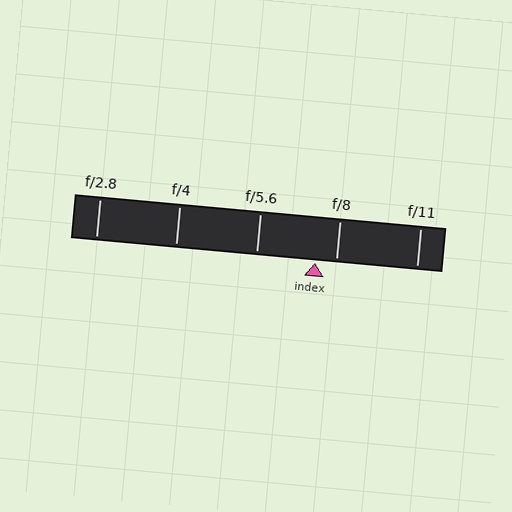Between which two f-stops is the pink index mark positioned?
The index mark is between f/5.6 and f/8.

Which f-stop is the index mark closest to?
The index mark is closest to f/8.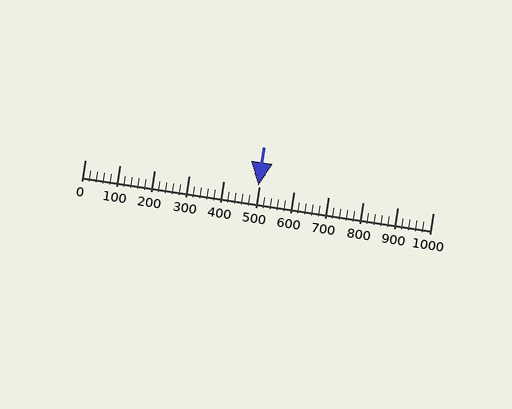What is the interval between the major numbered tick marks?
The major tick marks are spaced 100 units apart.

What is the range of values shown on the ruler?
The ruler shows values from 0 to 1000.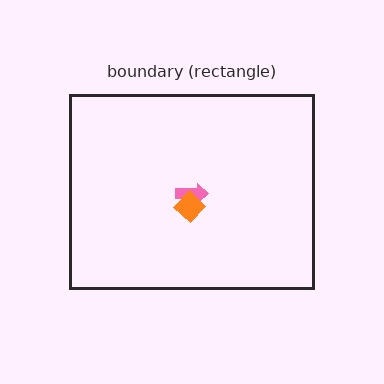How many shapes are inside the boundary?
2 inside, 0 outside.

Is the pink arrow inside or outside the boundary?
Inside.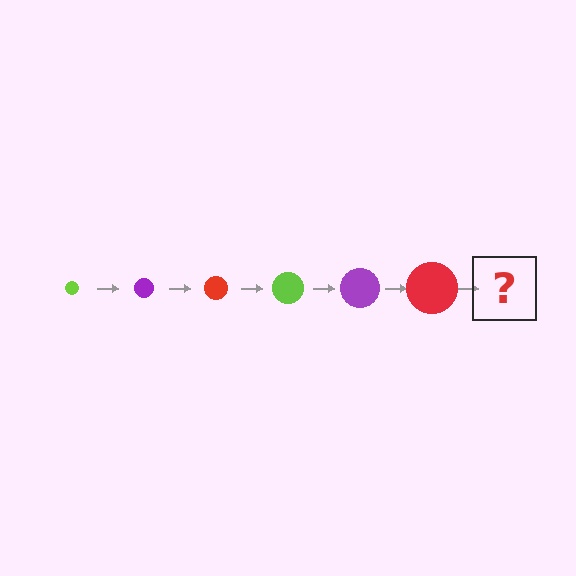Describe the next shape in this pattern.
It should be a lime circle, larger than the previous one.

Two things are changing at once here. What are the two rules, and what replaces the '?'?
The two rules are that the circle grows larger each step and the color cycles through lime, purple, and red. The '?' should be a lime circle, larger than the previous one.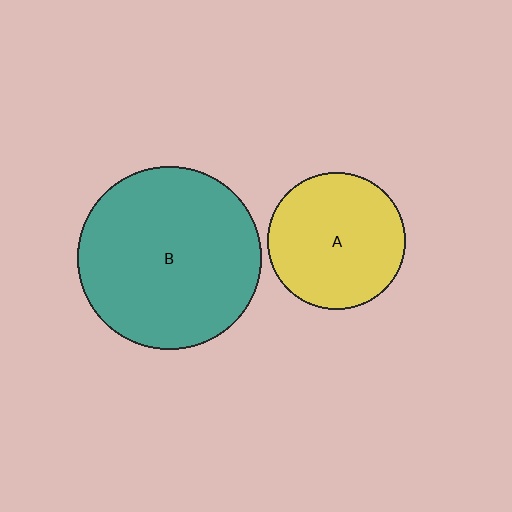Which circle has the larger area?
Circle B (teal).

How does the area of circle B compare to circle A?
Approximately 1.8 times.